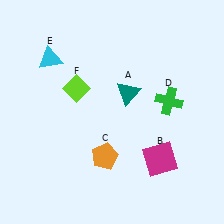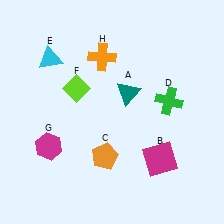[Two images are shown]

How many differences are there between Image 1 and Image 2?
There are 2 differences between the two images.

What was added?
A magenta hexagon (G), an orange cross (H) were added in Image 2.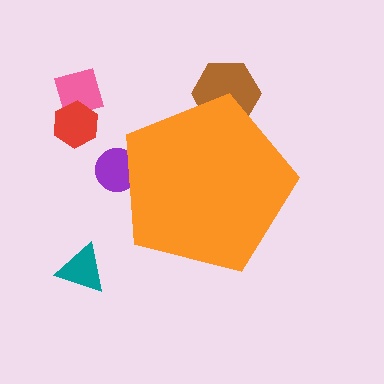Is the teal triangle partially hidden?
No, the teal triangle is fully visible.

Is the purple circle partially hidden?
Yes, the purple circle is partially hidden behind the orange pentagon.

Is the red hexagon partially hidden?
No, the red hexagon is fully visible.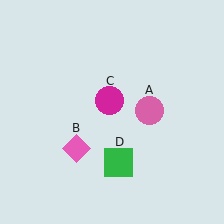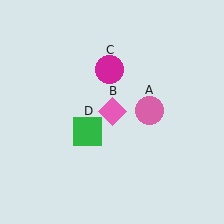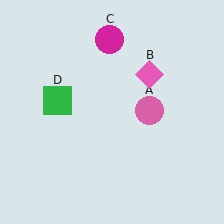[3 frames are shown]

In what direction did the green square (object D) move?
The green square (object D) moved up and to the left.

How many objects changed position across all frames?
3 objects changed position: pink diamond (object B), magenta circle (object C), green square (object D).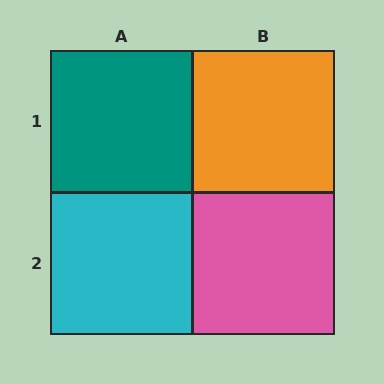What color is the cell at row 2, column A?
Cyan.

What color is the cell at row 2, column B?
Pink.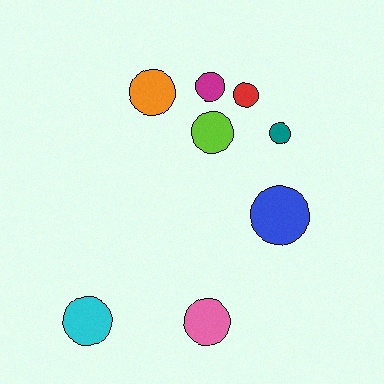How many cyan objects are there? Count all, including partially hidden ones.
There is 1 cyan object.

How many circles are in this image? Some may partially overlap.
There are 8 circles.